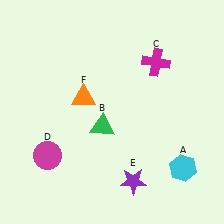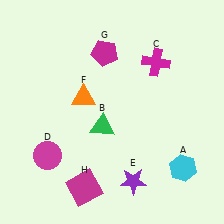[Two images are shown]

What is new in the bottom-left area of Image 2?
A magenta square (H) was added in the bottom-left area of Image 2.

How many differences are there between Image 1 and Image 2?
There are 2 differences between the two images.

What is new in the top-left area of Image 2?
A magenta pentagon (G) was added in the top-left area of Image 2.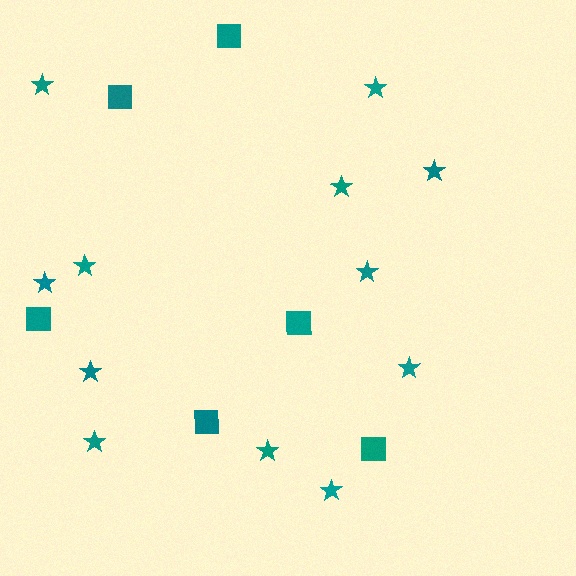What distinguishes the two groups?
There are 2 groups: one group of stars (12) and one group of squares (6).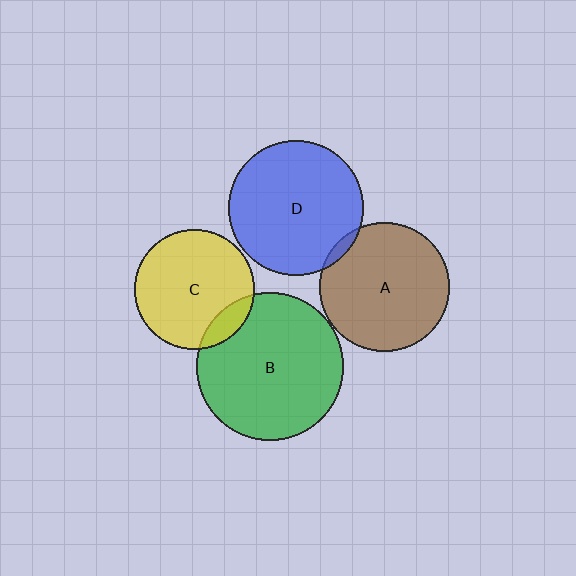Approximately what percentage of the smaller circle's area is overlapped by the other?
Approximately 5%.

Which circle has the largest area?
Circle B (green).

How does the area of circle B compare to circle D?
Approximately 1.2 times.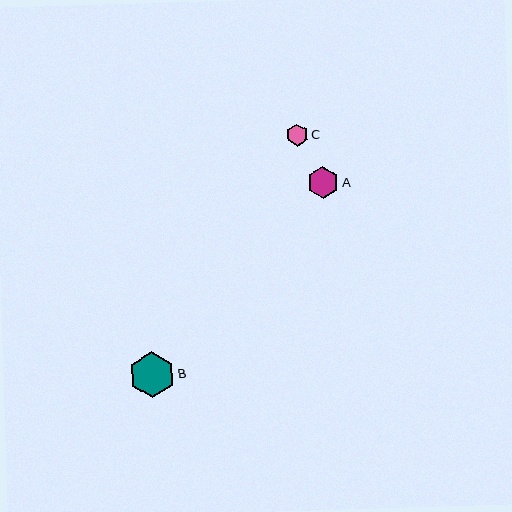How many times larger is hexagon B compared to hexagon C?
Hexagon B is approximately 2.0 times the size of hexagon C.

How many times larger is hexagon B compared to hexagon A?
Hexagon B is approximately 1.5 times the size of hexagon A.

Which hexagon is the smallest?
Hexagon C is the smallest with a size of approximately 22 pixels.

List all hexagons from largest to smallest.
From largest to smallest: B, A, C.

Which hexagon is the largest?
Hexagon B is the largest with a size of approximately 46 pixels.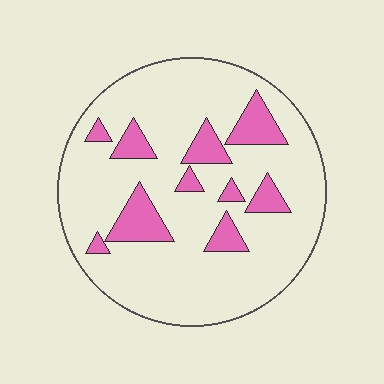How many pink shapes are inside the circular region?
10.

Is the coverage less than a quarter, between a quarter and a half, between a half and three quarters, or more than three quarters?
Less than a quarter.